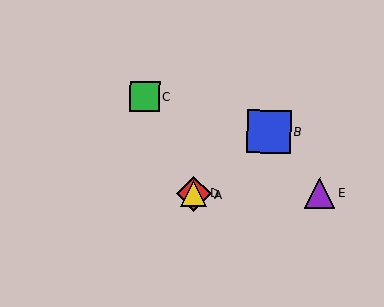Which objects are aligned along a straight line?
Objects A, C, D are aligned along a straight line.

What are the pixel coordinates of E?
Object E is at (320, 193).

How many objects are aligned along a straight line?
3 objects (A, C, D) are aligned along a straight line.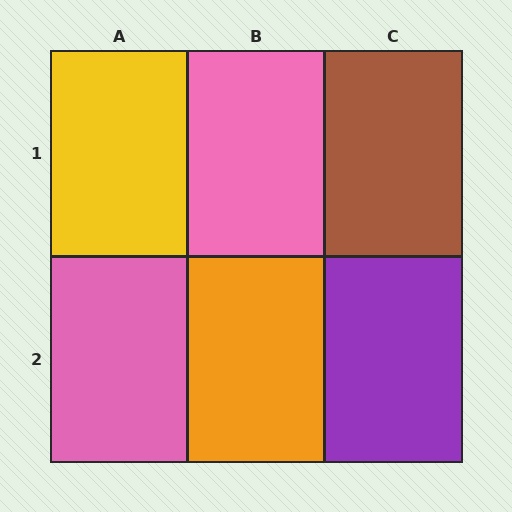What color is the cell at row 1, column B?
Pink.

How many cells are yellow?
1 cell is yellow.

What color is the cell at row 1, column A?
Yellow.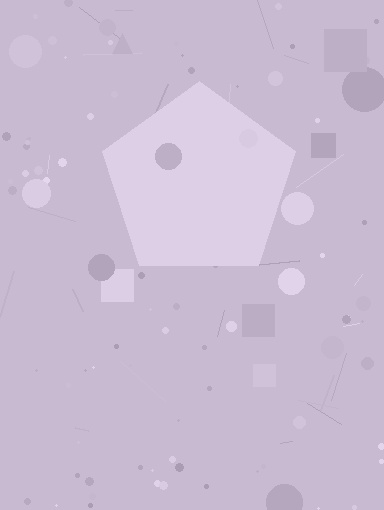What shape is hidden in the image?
A pentagon is hidden in the image.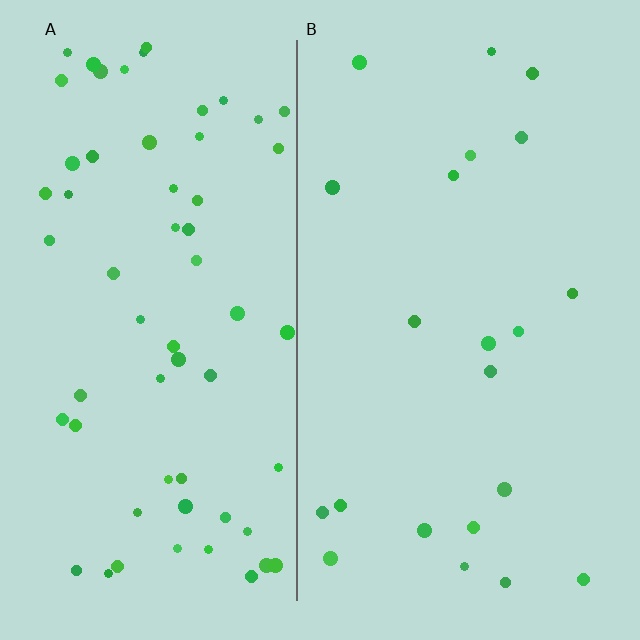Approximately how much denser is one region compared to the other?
Approximately 2.8× — region A over region B.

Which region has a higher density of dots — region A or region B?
A (the left).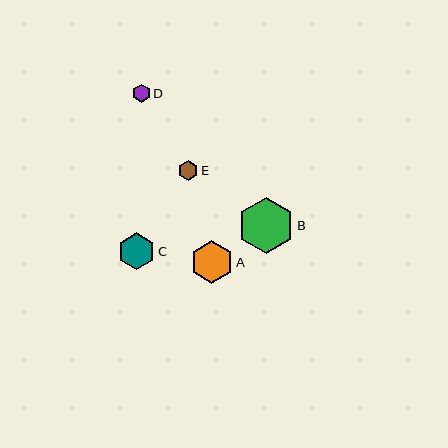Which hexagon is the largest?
Hexagon B is the largest with a size of approximately 56 pixels.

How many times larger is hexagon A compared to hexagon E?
Hexagon A is approximately 2.1 times the size of hexagon E.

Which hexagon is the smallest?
Hexagon D is the smallest with a size of approximately 18 pixels.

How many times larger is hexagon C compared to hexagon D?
Hexagon C is approximately 2.0 times the size of hexagon D.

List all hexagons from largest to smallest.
From largest to smallest: B, A, C, E, D.